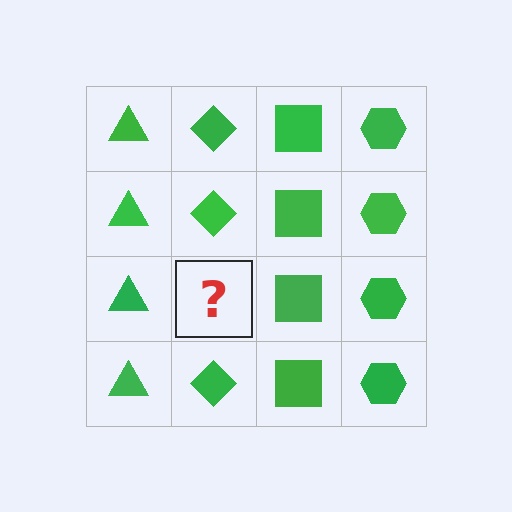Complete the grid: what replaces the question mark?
The question mark should be replaced with a green diamond.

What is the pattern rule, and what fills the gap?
The rule is that each column has a consistent shape. The gap should be filled with a green diamond.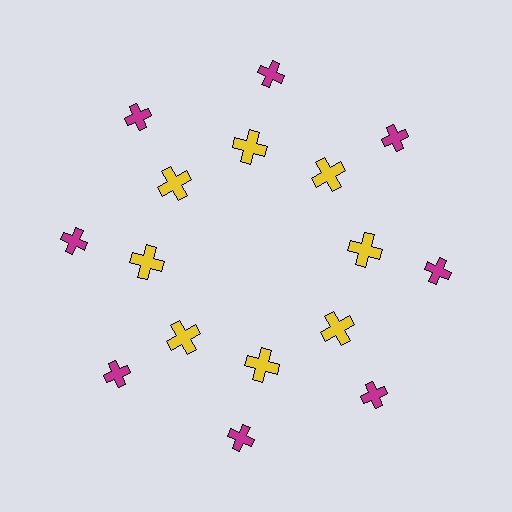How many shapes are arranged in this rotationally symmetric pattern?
There are 16 shapes, arranged in 8 groups of 2.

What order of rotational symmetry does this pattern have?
This pattern has 8-fold rotational symmetry.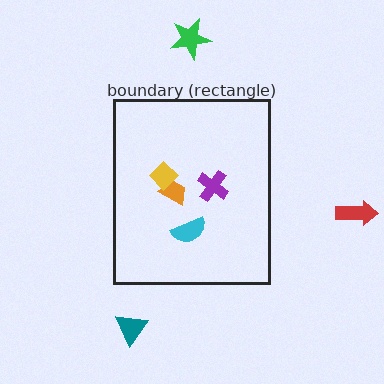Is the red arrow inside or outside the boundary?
Outside.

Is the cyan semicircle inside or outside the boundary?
Inside.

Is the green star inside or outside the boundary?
Outside.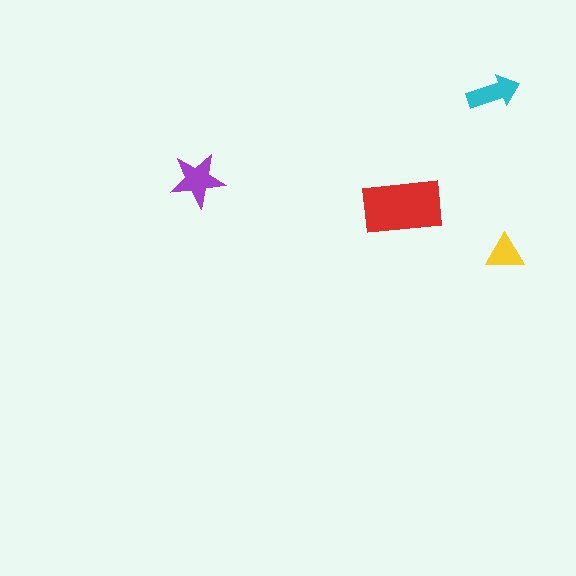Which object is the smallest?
The yellow triangle.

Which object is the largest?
The red rectangle.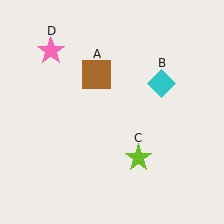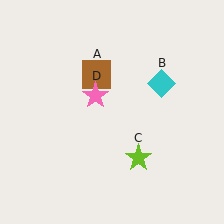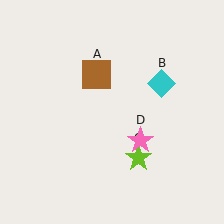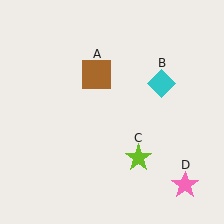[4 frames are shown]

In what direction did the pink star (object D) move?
The pink star (object D) moved down and to the right.